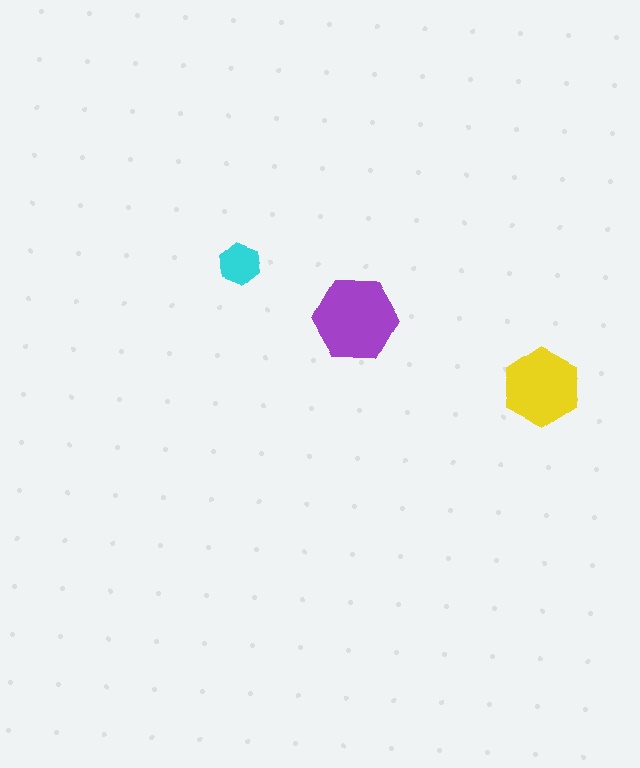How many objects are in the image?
There are 3 objects in the image.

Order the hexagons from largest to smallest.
the purple one, the yellow one, the cyan one.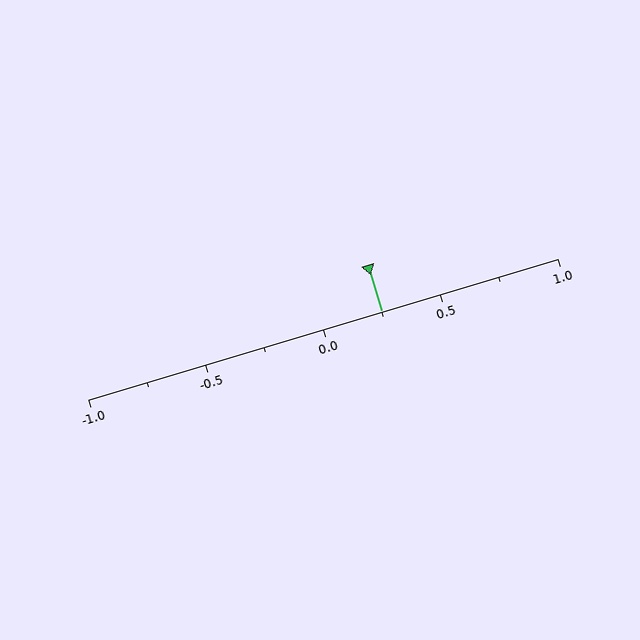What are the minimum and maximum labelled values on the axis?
The axis runs from -1.0 to 1.0.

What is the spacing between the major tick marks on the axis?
The major ticks are spaced 0.5 apart.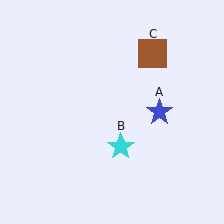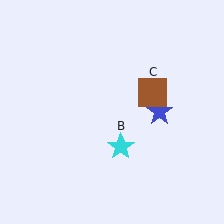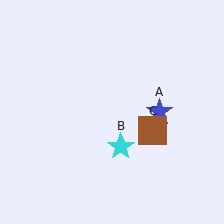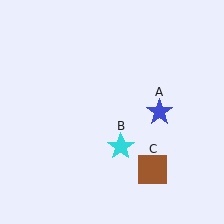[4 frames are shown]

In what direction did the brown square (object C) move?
The brown square (object C) moved down.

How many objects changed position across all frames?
1 object changed position: brown square (object C).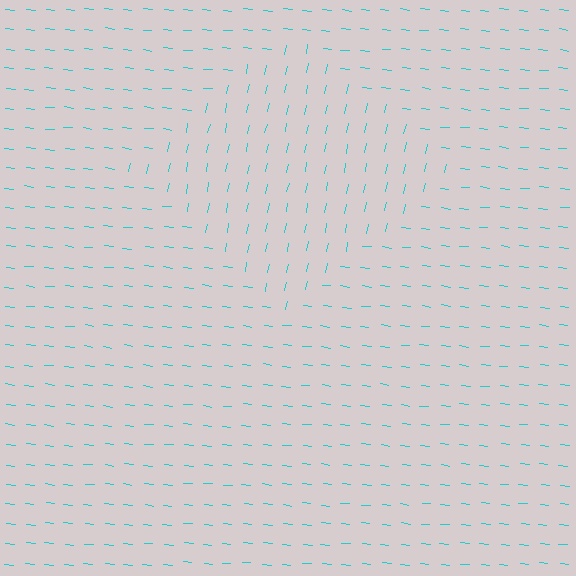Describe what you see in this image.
The image is filled with small cyan line segments. A diamond region in the image has lines oriented differently from the surrounding lines, creating a visible texture boundary.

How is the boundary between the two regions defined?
The boundary is defined purely by a change in line orientation (approximately 85 degrees difference). All lines are the same color and thickness.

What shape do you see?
I see a diamond.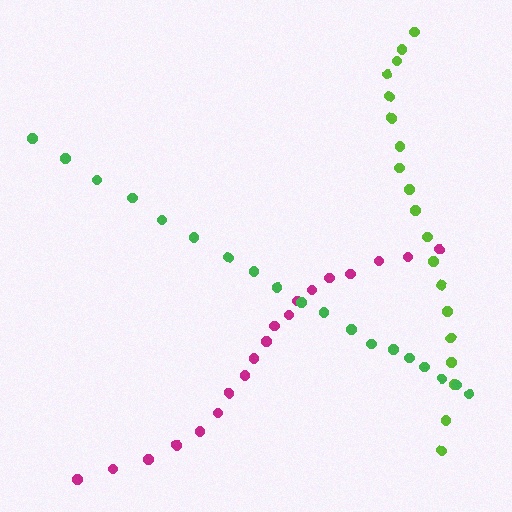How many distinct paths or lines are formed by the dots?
There are 3 distinct paths.